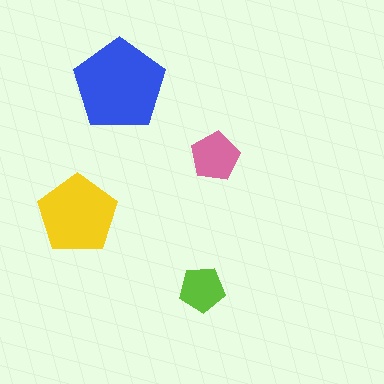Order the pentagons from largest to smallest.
the blue one, the yellow one, the pink one, the lime one.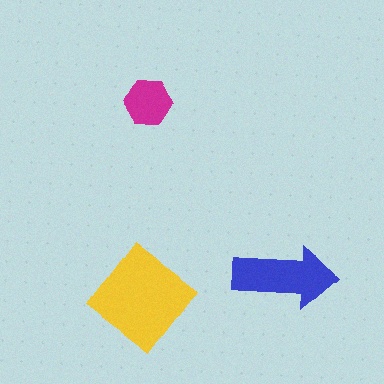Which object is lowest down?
The yellow diamond is bottommost.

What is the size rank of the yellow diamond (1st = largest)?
1st.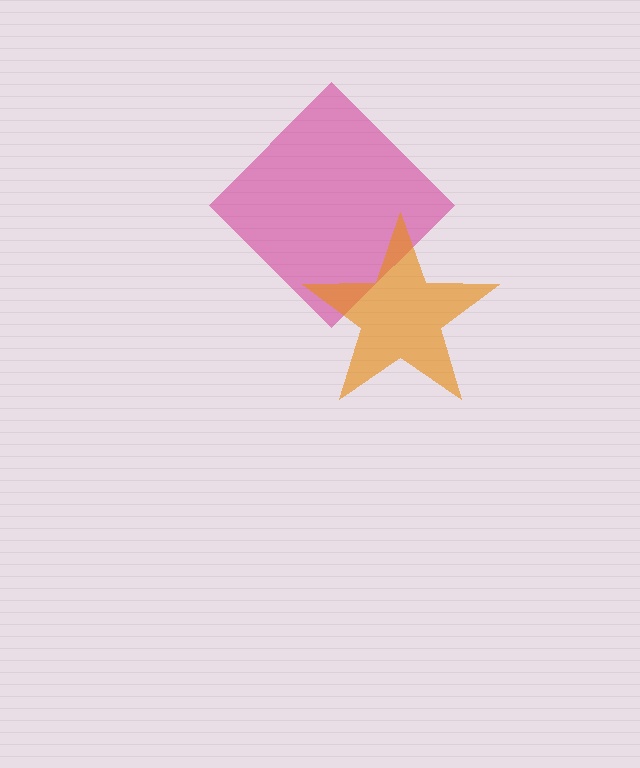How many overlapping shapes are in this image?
There are 2 overlapping shapes in the image.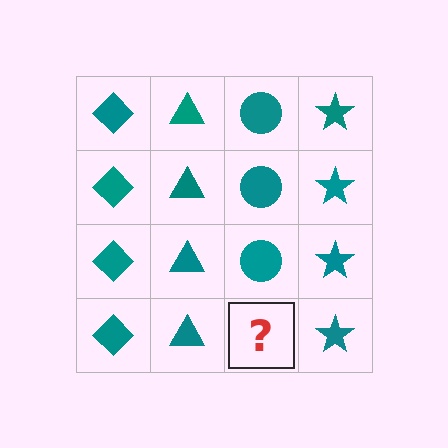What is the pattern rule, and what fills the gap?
The rule is that each column has a consistent shape. The gap should be filled with a teal circle.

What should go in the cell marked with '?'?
The missing cell should contain a teal circle.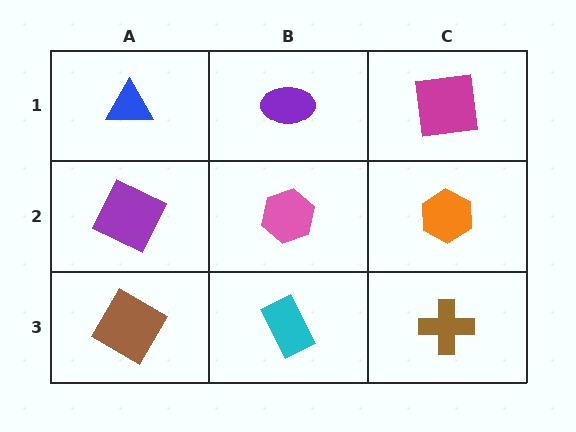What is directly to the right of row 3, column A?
A cyan rectangle.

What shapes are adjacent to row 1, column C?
An orange hexagon (row 2, column C), a purple ellipse (row 1, column B).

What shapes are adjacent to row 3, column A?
A purple square (row 2, column A), a cyan rectangle (row 3, column B).